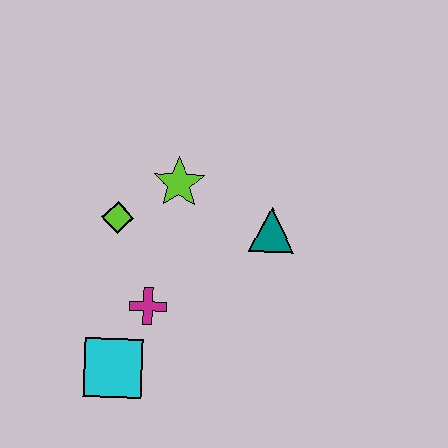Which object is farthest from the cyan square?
The teal triangle is farthest from the cyan square.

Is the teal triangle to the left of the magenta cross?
No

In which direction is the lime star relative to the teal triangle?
The lime star is to the left of the teal triangle.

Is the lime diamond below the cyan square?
No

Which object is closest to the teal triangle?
The lime star is closest to the teal triangle.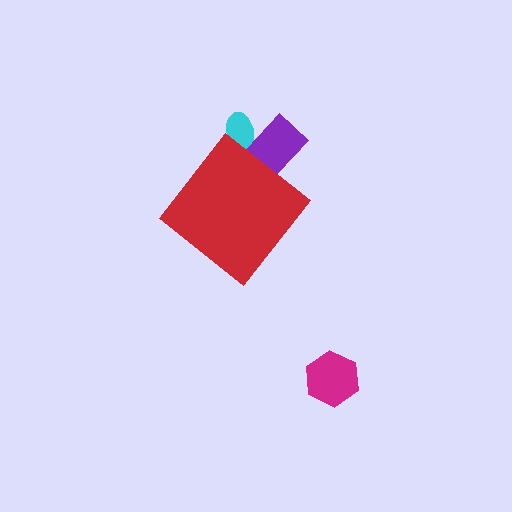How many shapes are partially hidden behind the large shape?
2 shapes are partially hidden.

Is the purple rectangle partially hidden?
Yes, the purple rectangle is partially hidden behind the red diamond.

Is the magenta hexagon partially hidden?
No, the magenta hexagon is fully visible.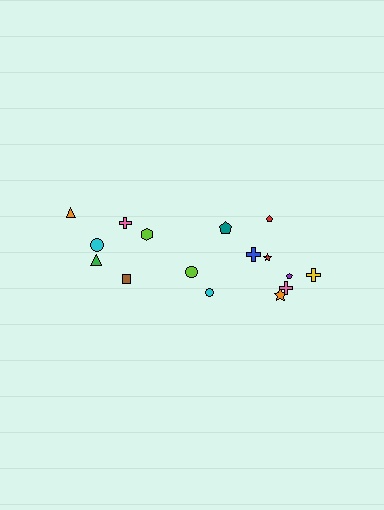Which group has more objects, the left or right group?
The right group.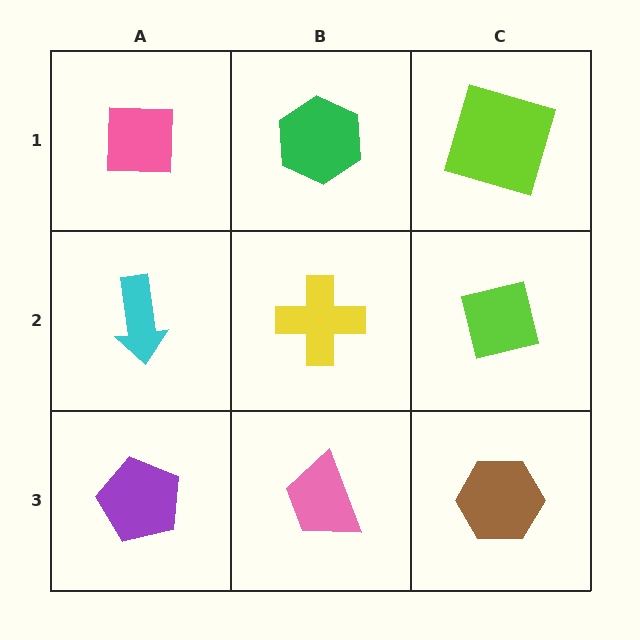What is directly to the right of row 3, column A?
A pink trapezoid.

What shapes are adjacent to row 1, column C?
A lime square (row 2, column C), a green hexagon (row 1, column B).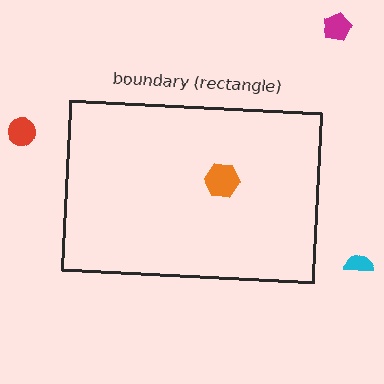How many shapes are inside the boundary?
1 inside, 3 outside.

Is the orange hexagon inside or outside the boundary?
Inside.